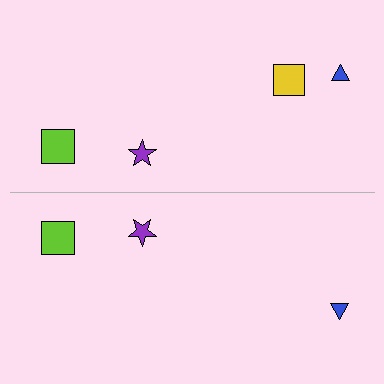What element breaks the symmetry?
A yellow square is missing from the bottom side.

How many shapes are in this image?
There are 7 shapes in this image.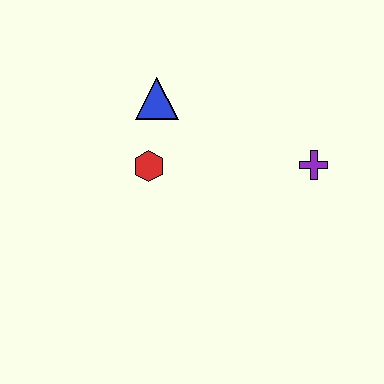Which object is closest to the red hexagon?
The blue triangle is closest to the red hexagon.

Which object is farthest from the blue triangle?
The purple cross is farthest from the blue triangle.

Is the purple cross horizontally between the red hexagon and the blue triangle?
No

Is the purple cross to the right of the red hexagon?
Yes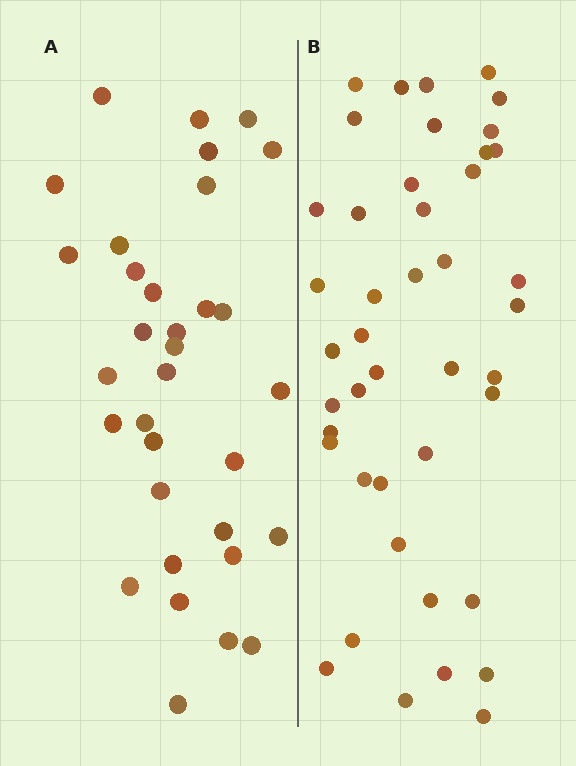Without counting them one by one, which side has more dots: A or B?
Region B (the right region) has more dots.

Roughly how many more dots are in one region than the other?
Region B has roughly 10 or so more dots than region A.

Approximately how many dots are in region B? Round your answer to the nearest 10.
About 40 dots. (The exact count is 43, which rounds to 40.)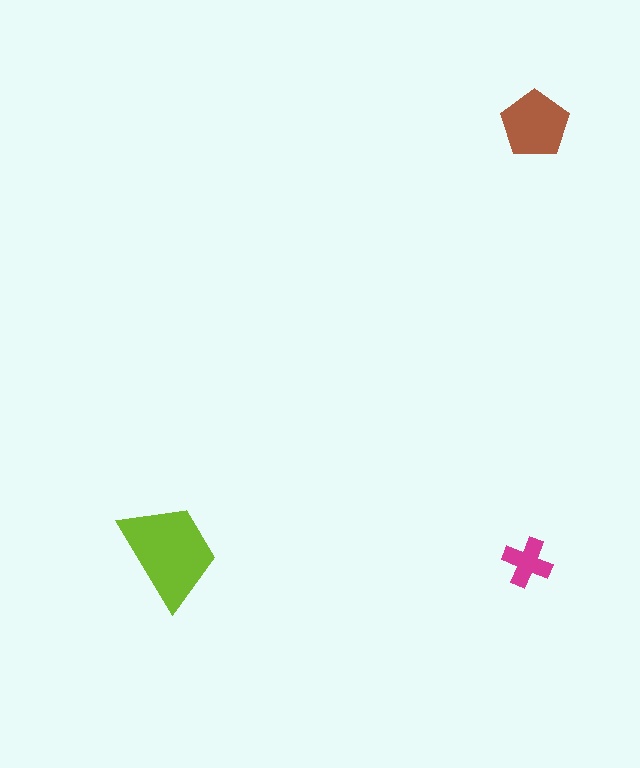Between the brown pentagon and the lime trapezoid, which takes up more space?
The lime trapezoid.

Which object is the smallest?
The magenta cross.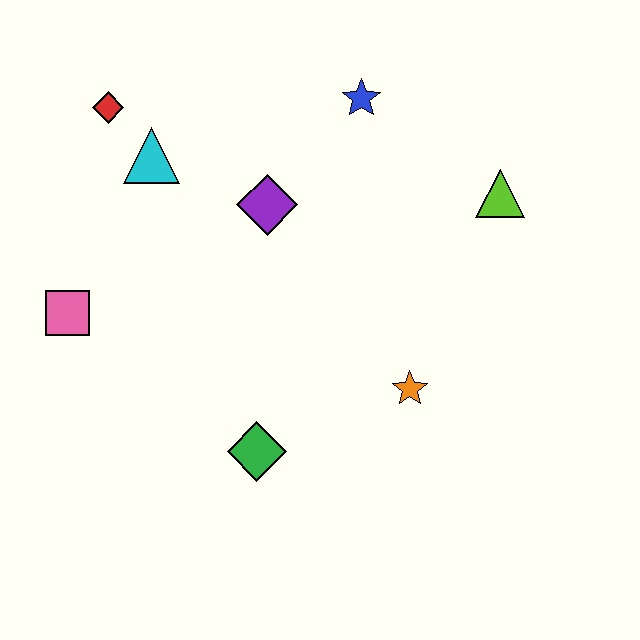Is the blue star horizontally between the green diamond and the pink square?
No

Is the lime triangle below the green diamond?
No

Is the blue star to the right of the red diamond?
Yes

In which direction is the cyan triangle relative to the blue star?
The cyan triangle is to the left of the blue star.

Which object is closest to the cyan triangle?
The red diamond is closest to the cyan triangle.